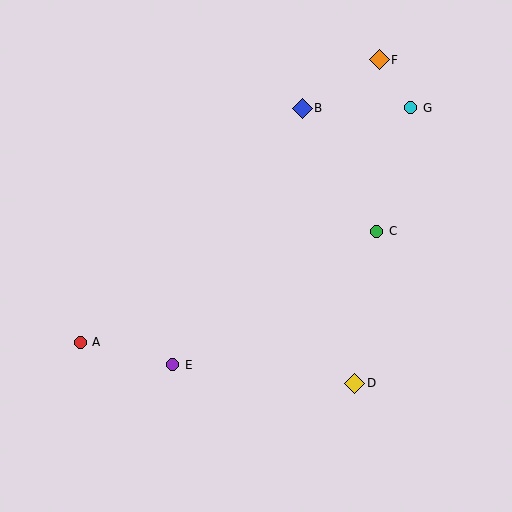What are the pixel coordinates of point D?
Point D is at (355, 383).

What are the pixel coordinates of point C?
Point C is at (377, 231).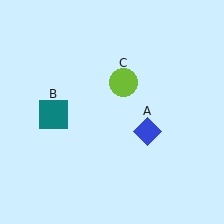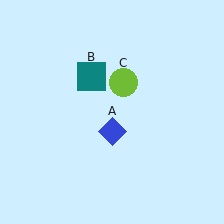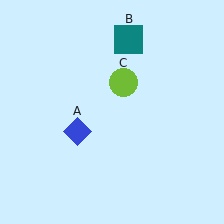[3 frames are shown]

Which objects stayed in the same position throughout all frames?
Lime circle (object C) remained stationary.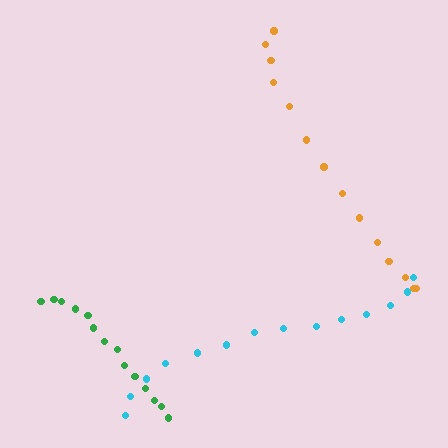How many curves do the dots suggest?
There are 3 distinct paths.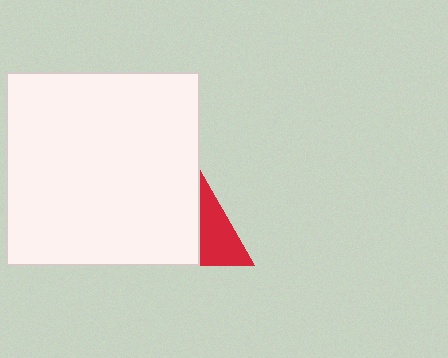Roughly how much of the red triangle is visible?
A small part of it is visible (roughly 34%).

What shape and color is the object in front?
The object in front is a white square.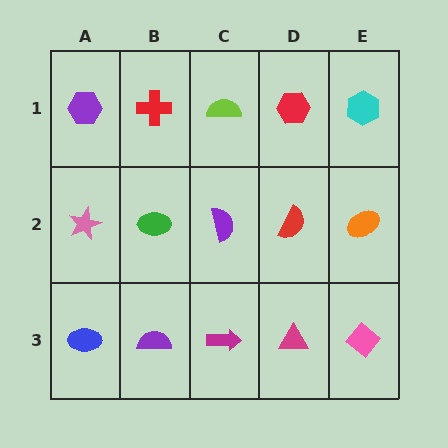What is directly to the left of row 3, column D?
A magenta arrow.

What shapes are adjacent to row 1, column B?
A green ellipse (row 2, column B), a purple hexagon (row 1, column A), a lime semicircle (row 1, column C).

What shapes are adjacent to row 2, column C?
A lime semicircle (row 1, column C), a magenta arrow (row 3, column C), a green ellipse (row 2, column B), a red semicircle (row 2, column D).